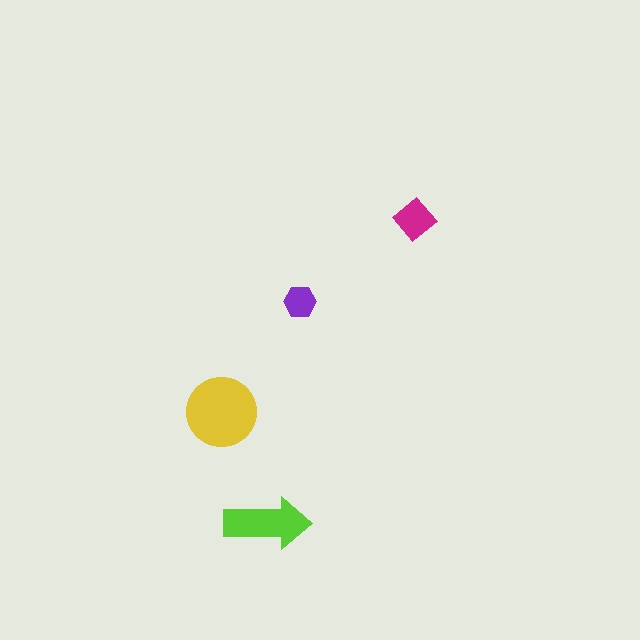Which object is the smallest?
The purple hexagon.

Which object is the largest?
The yellow circle.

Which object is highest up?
The magenta diamond is topmost.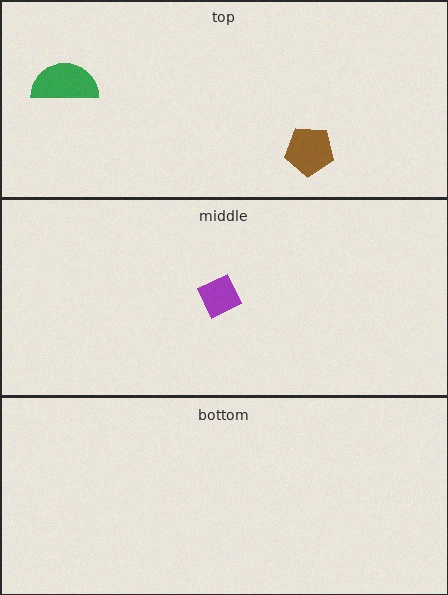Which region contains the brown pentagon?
The top region.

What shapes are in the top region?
The brown pentagon, the green semicircle.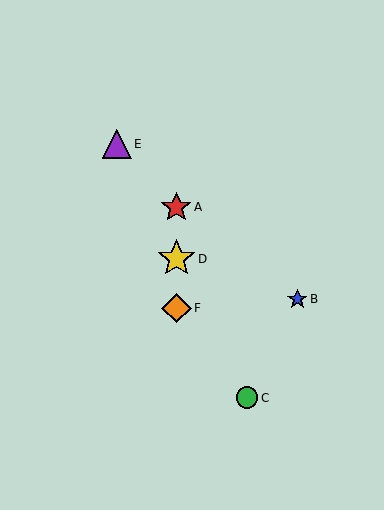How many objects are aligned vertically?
3 objects (A, D, F) are aligned vertically.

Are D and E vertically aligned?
No, D is at x≈176 and E is at x≈117.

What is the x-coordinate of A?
Object A is at x≈176.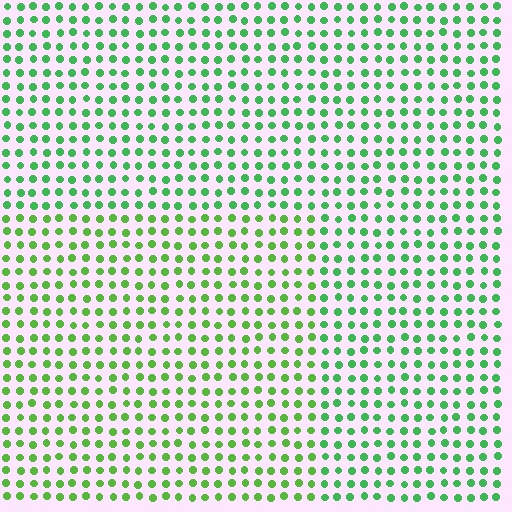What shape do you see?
I see a rectangle.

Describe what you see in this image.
The image is filled with small green elements in a uniform arrangement. A rectangle-shaped region is visible where the elements are tinted to a slightly different hue, forming a subtle color boundary.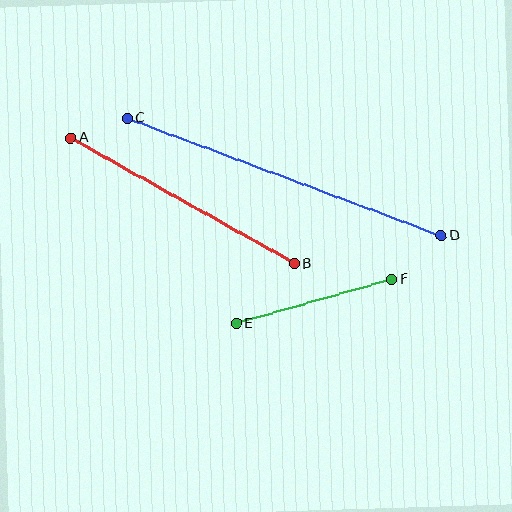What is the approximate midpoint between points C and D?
The midpoint is at approximately (284, 177) pixels.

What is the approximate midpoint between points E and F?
The midpoint is at approximately (314, 301) pixels.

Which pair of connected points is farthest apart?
Points C and D are farthest apart.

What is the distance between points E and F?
The distance is approximately 161 pixels.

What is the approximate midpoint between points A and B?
The midpoint is at approximately (183, 201) pixels.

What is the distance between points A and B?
The distance is approximately 256 pixels.